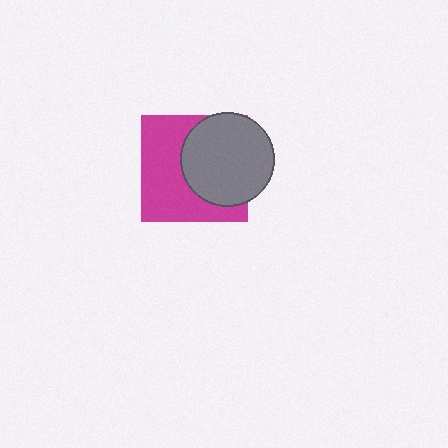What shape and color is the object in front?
The object in front is a gray circle.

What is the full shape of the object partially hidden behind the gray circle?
The partially hidden object is a magenta square.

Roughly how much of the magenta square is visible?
About half of it is visible (roughly 53%).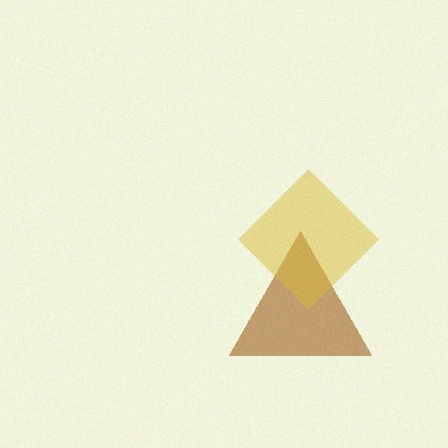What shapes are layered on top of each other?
The layered shapes are: a brown triangle, a yellow diamond.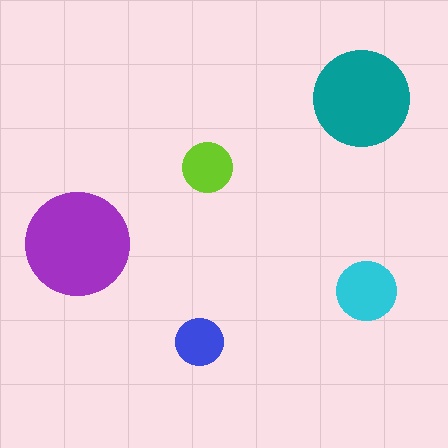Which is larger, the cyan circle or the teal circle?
The teal one.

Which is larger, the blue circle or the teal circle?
The teal one.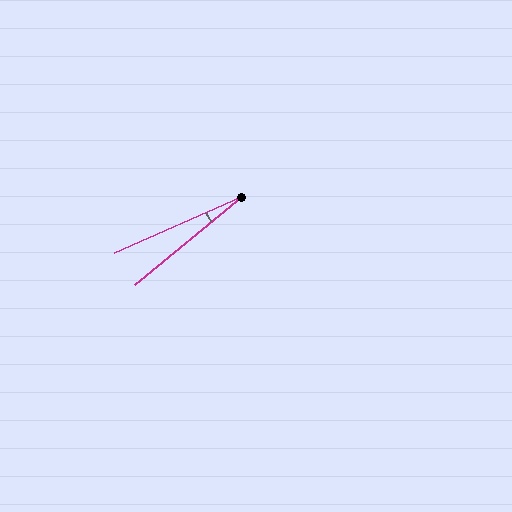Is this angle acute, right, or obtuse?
It is acute.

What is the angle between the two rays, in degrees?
Approximately 16 degrees.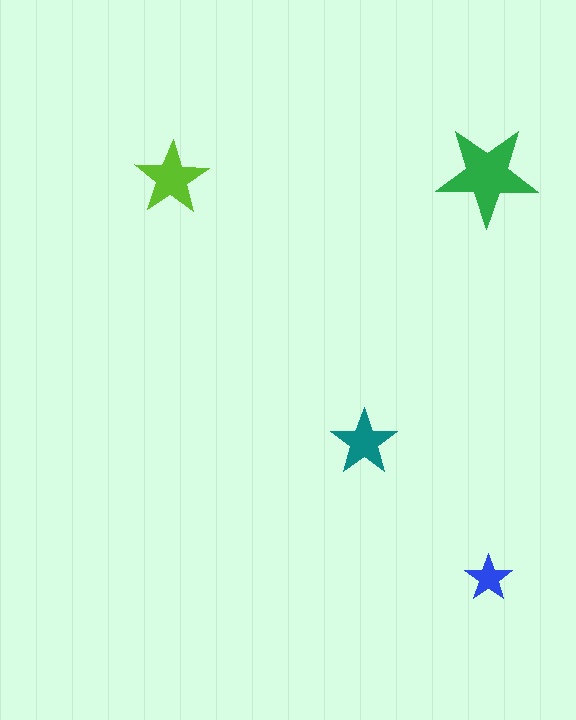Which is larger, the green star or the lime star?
The green one.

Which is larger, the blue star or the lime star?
The lime one.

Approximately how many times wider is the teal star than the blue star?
About 1.5 times wider.